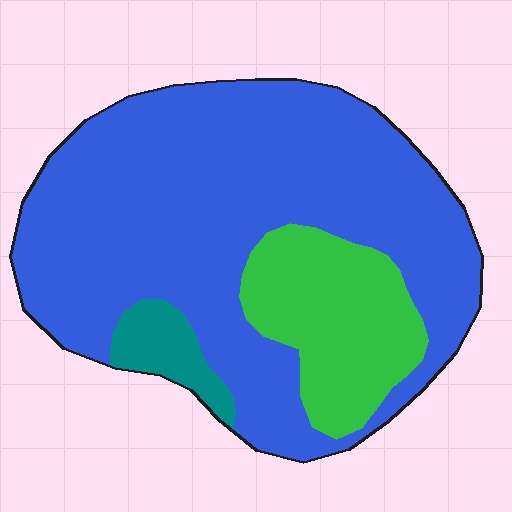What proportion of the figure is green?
Green covers around 20% of the figure.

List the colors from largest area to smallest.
From largest to smallest: blue, green, teal.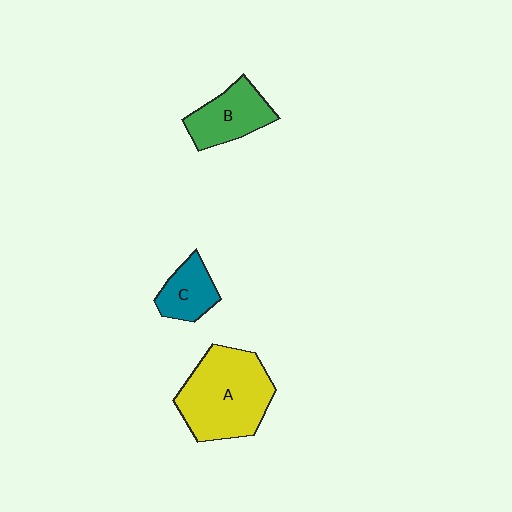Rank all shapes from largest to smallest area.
From largest to smallest: A (yellow), B (green), C (teal).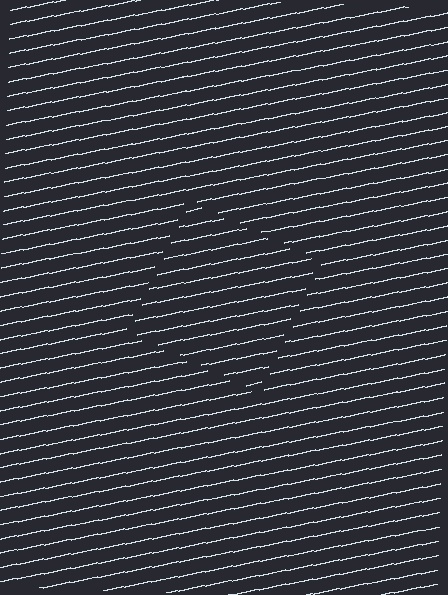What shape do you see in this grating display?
An illusory square. The interior of the shape contains the same grating, shifted by half a period — the contour is defined by the phase discontinuity where line-ends from the inner and outer gratings abut.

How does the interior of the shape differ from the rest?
The interior of the shape contains the same grating, shifted by half a period — the contour is defined by the phase discontinuity where line-ends from the inner and outer gratings abut.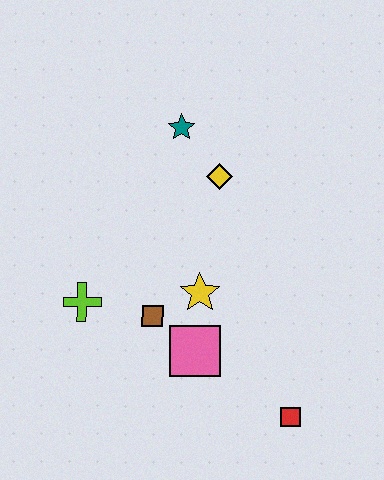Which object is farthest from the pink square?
The teal star is farthest from the pink square.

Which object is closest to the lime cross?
The brown square is closest to the lime cross.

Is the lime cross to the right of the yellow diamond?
No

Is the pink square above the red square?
Yes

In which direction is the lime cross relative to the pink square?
The lime cross is to the left of the pink square.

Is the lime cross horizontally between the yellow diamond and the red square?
No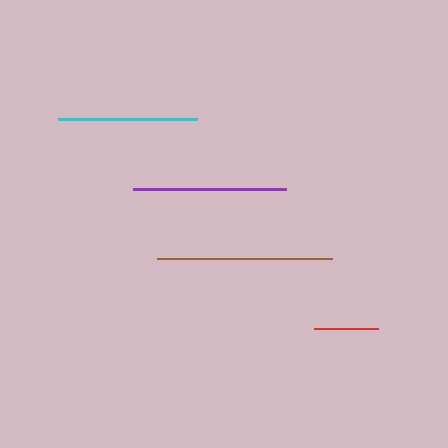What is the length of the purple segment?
The purple segment is approximately 153 pixels long.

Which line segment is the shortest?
The red line is the shortest at approximately 64 pixels.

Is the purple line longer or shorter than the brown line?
The brown line is longer than the purple line.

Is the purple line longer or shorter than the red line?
The purple line is longer than the red line.